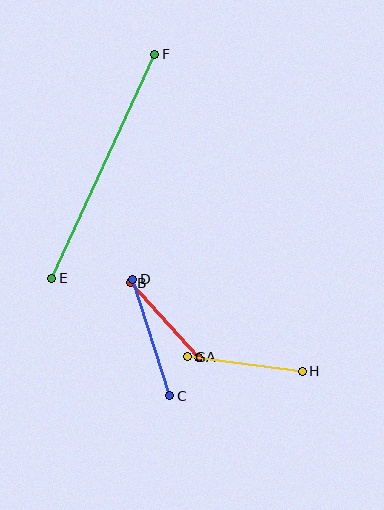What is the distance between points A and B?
The distance is approximately 101 pixels.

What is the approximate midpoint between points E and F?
The midpoint is at approximately (103, 166) pixels.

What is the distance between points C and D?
The distance is approximately 122 pixels.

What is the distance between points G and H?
The distance is approximately 116 pixels.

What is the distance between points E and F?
The distance is approximately 247 pixels.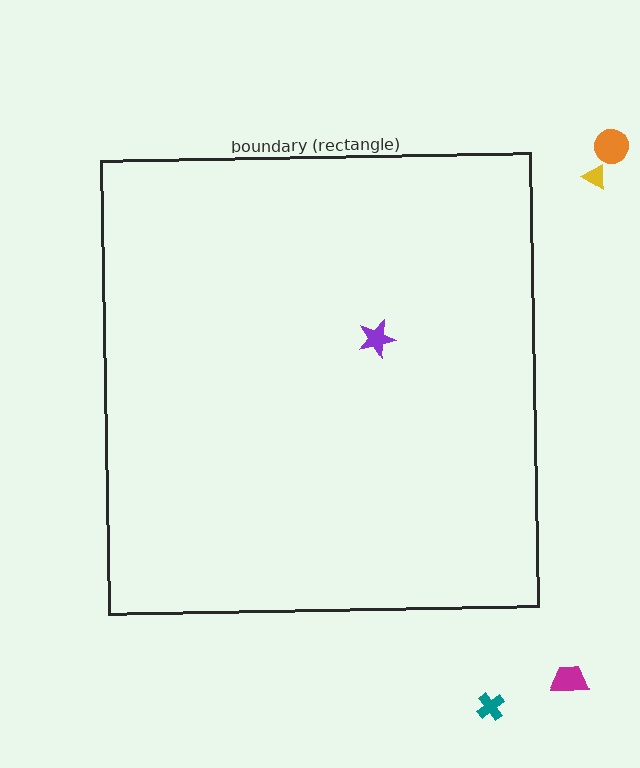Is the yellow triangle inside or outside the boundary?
Outside.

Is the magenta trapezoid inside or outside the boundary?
Outside.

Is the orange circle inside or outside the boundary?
Outside.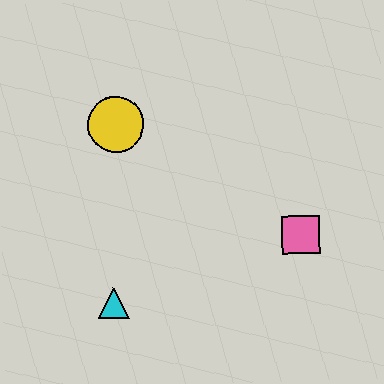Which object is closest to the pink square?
The cyan triangle is closest to the pink square.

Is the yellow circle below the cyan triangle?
No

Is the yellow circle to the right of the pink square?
No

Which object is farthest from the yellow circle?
The pink square is farthest from the yellow circle.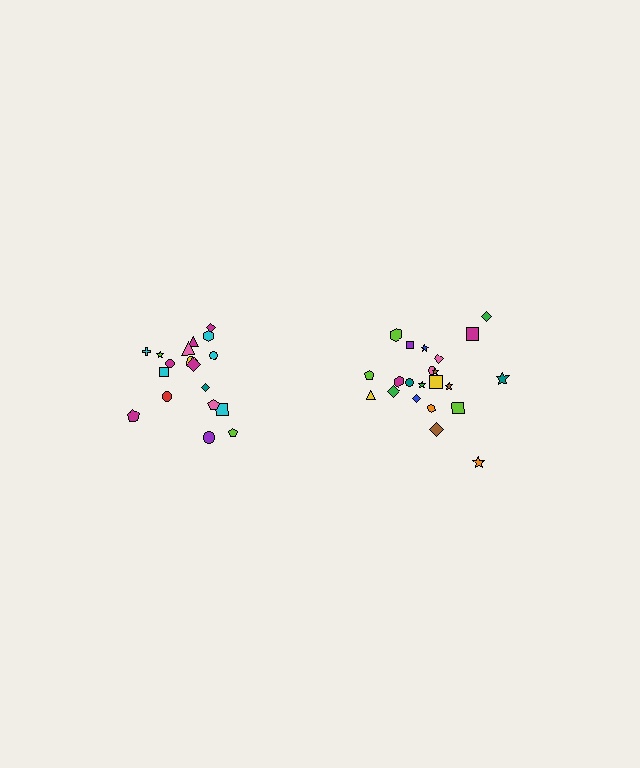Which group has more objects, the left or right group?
The right group.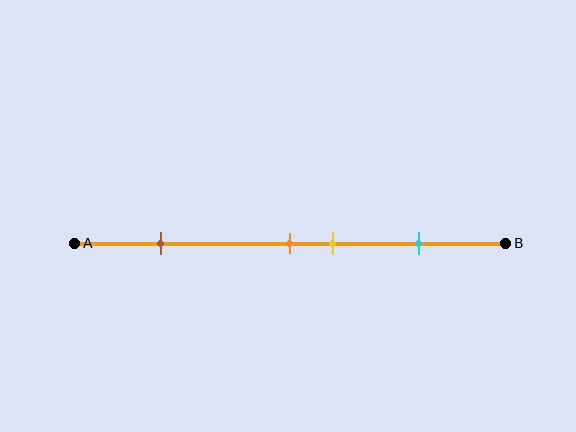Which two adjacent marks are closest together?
The orange and yellow marks are the closest adjacent pair.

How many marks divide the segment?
There are 4 marks dividing the segment.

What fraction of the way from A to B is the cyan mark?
The cyan mark is approximately 80% (0.8) of the way from A to B.